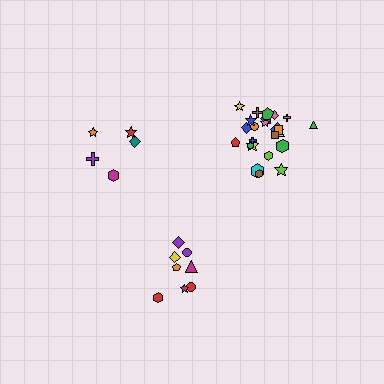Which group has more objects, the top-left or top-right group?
The top-right group.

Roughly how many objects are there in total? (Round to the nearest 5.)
Roughly 40 objects in total.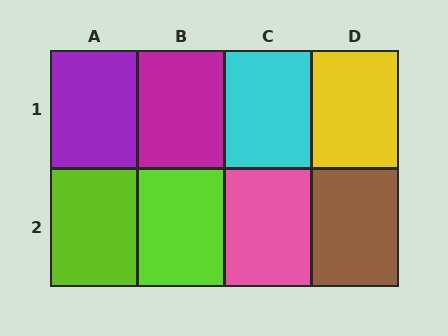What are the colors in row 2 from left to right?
Lime, lime, pink, brown.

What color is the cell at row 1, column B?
Magenta.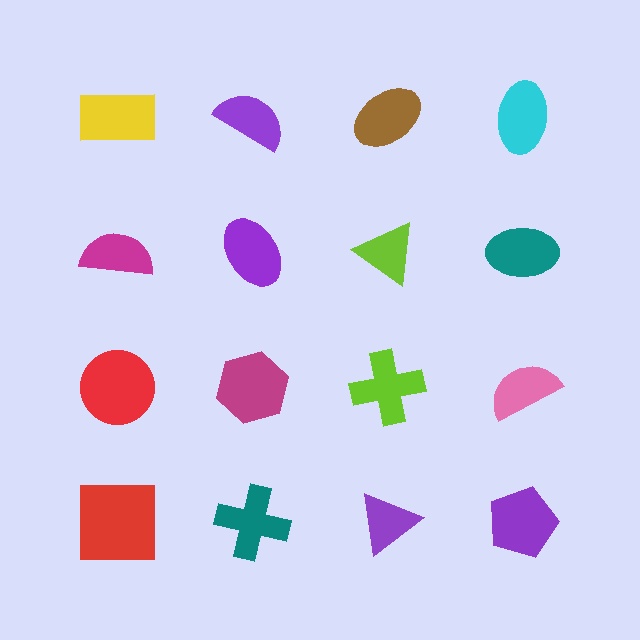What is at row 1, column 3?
A brown ellipse.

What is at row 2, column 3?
A lime triangle.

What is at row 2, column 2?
A purple ellipse.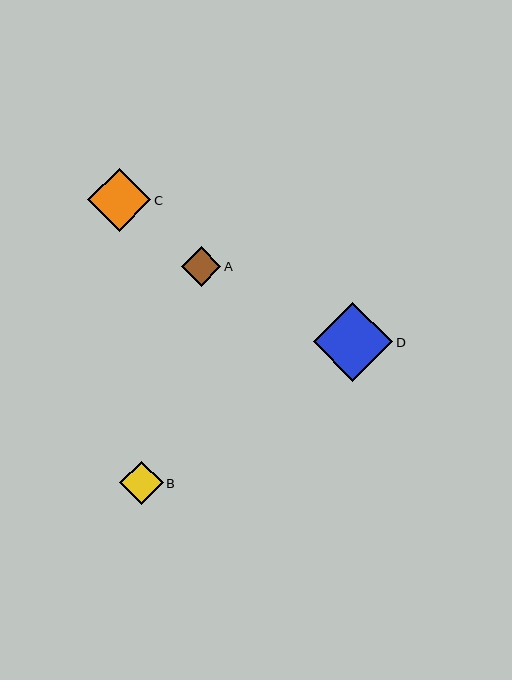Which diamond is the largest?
Diamond D is the largest with a size of approximately 80 pixels.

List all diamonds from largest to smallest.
From largest to smallest: D, C, B, A.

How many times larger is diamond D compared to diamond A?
Diamond D is approximately 2.0 times the size of diamond A.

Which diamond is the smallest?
Diamond A is the smallest with a size of approximately 40 pixels.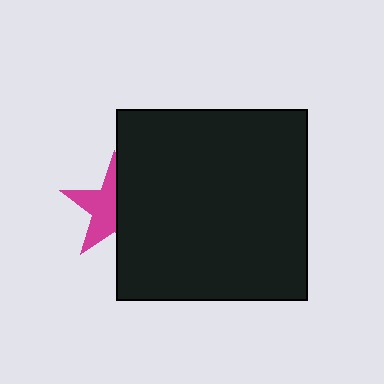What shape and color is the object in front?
The object in front is a black square.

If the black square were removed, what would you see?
You would see the complete magenta star.